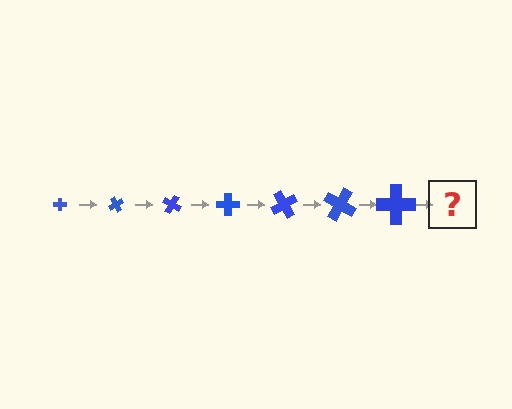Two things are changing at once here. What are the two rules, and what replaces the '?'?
The two rules are that the cross grows larger each step and it rotates 60 degrees each step. The '?' should be a cross, larger than the previous one and rotated 420 degrees from the start.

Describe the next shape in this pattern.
It should be a cross, larger than the previous one and rotated 420 degrees from the start.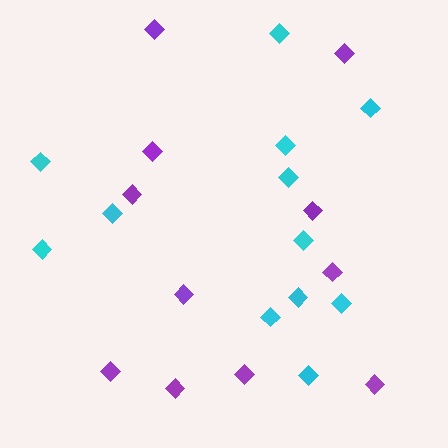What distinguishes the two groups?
There are 2 groups: one group of cyan diamonds (12) and one group of purple diamonds (11).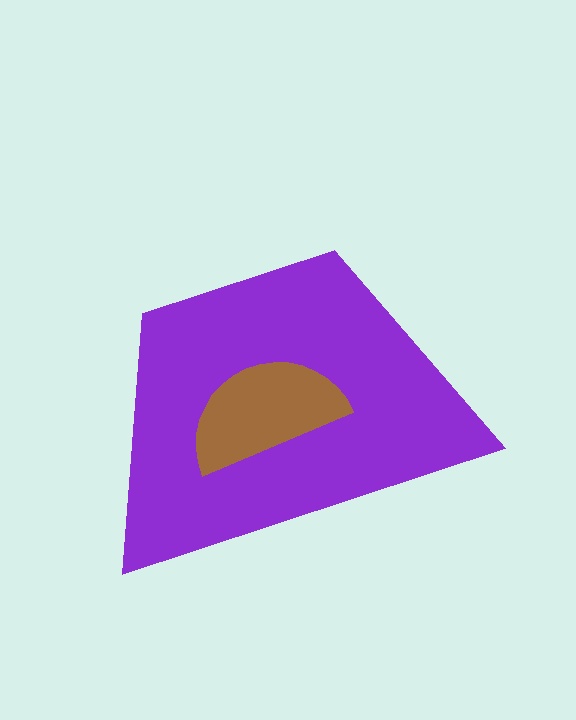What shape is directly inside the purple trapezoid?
The brown semicircle.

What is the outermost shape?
The purple trapezoid.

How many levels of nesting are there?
2.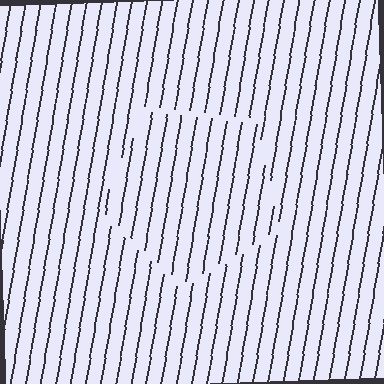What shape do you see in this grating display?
An illusory pentagon. The interior of the shape contains the same grating, shifted by half a period — the contour is defined by the phase discontinuity where line-ends from the inner and outer gratings abut.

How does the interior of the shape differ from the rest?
The interior of the shape contains the same grating, shifted by half a period — the contour is defined by the phase discontinuity where line-ends from the inner and outer gratings abut.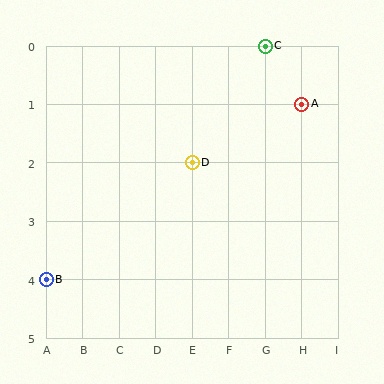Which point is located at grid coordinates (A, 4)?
Point B is at (A, 4).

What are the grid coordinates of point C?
Point C is at grid coordinates (G, 0).